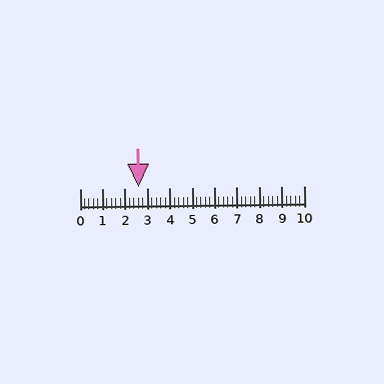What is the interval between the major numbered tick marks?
The major tick marks are spaced 1 units apart.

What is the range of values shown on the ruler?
The ruler shows values from 0 to 10.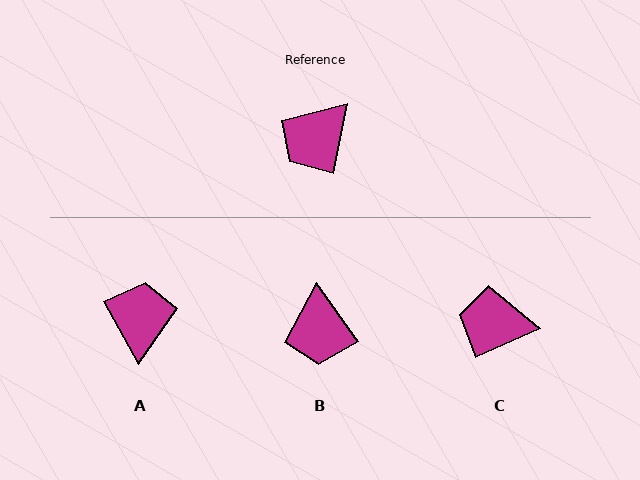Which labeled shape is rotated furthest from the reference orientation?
A, about 140 degrees away.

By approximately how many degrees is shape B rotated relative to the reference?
Approximately 47 degrees counter-clockwise.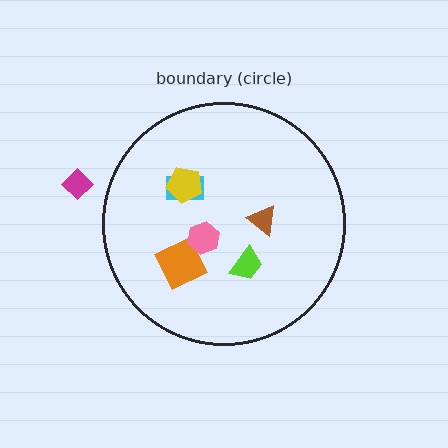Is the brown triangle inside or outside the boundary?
Inside.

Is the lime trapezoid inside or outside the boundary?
Inside.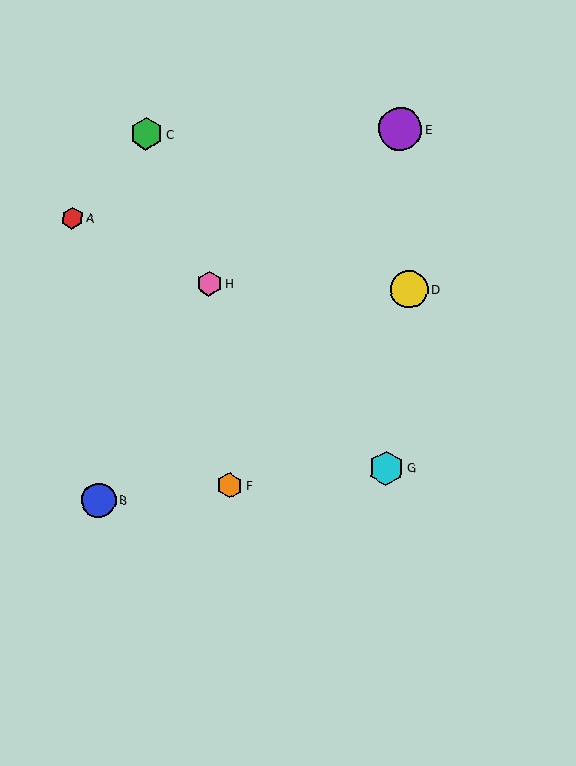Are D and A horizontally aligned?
No, D is at y≈289 and A is at y≈218.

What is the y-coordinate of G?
Object G is at y≈468.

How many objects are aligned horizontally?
2 objects (D, H) are aligned horizontally.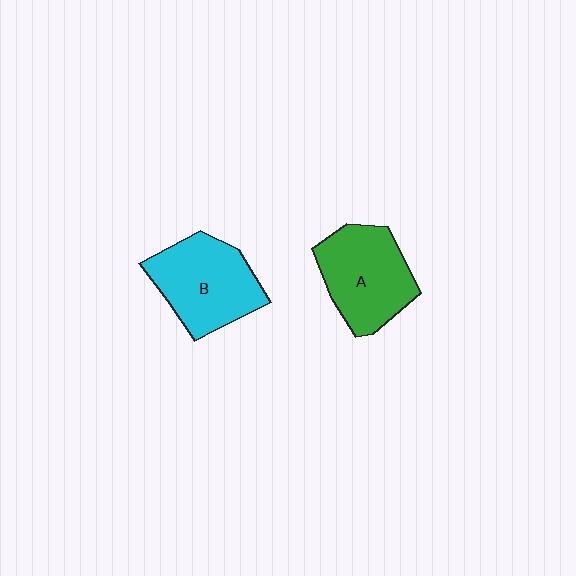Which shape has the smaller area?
Shape A (green).